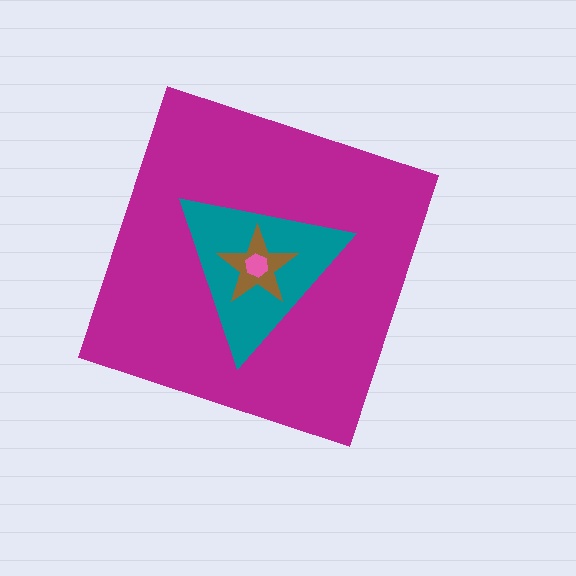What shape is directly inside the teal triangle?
The brown star.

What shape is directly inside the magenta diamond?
The teal triangle.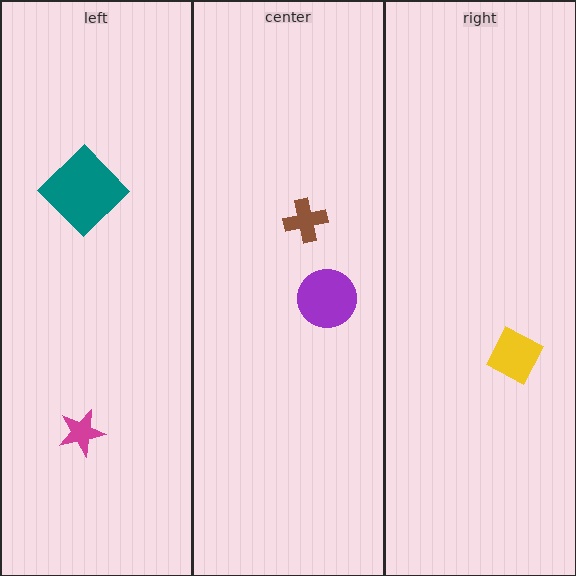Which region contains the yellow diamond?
The right region.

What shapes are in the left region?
The teal diamond, the magenta star.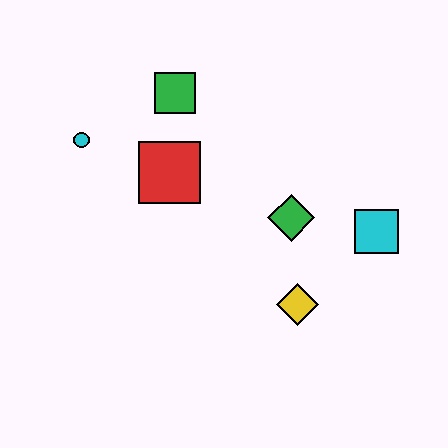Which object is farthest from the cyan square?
The cyan circle is farthest from the cyan square.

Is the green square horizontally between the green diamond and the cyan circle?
Yes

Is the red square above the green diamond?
Yes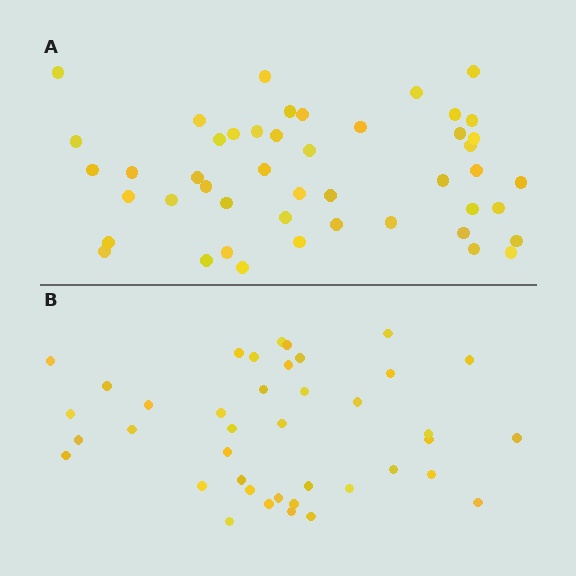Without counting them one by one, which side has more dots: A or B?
Region A (the top region) has more dots.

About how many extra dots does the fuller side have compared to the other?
Region A has roughly 8 or so more dots than region B.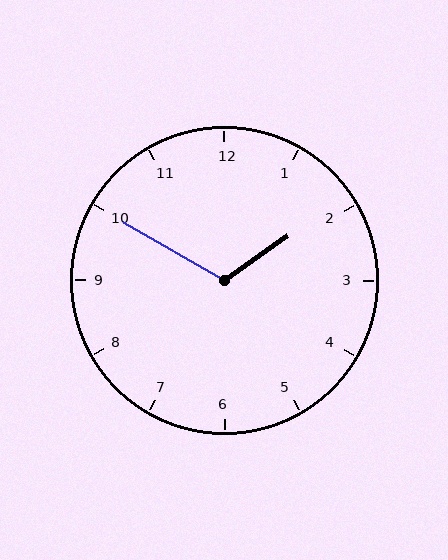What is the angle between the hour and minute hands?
Approximately 115 degrees.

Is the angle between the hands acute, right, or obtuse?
It is obtuse.